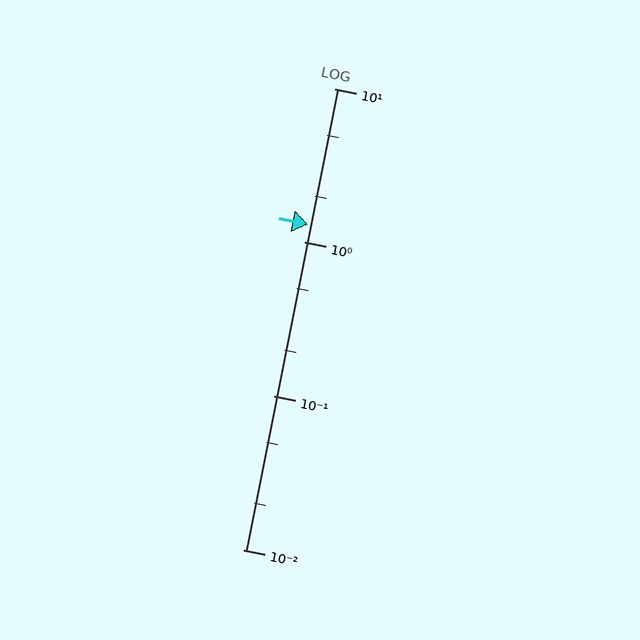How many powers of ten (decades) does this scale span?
The scale spans 3 decades, from 0.01 to 10.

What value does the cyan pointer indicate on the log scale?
The pointer indicates approximately 1.3.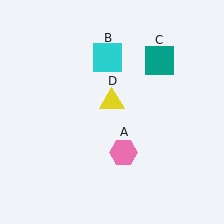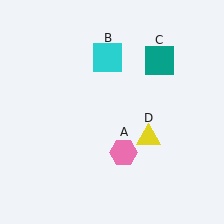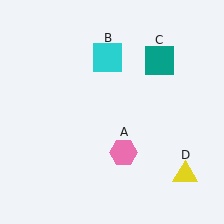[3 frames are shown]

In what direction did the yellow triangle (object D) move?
The yellow triangle (object D) moved down and to the right.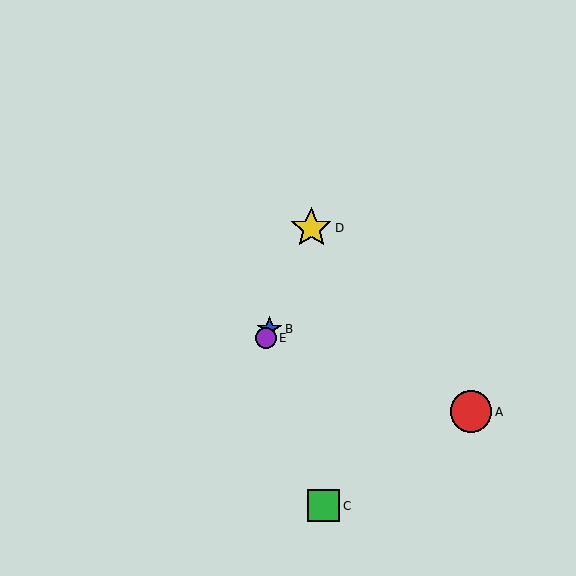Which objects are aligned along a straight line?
Objects B, D, E are aligned along a straight line.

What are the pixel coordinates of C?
Object C is at (324, 506).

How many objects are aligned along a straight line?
3 objects (B, D, E) are aligned along a straight line.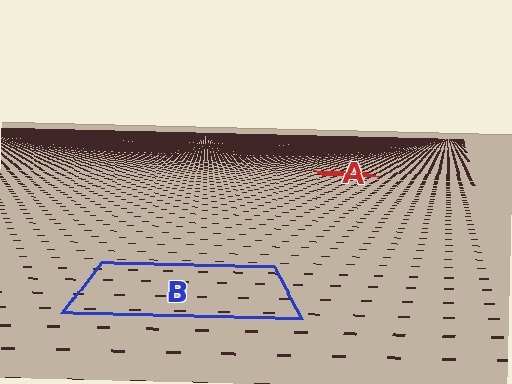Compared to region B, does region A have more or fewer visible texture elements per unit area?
Region A has more texture elements per unit area — they are packed more densely because it is farther away.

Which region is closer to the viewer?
Region B is closer. The texture elements there are larger and more spread out.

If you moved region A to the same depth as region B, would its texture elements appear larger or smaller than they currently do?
They would appear larger. At a closer depth, the same texture elements are projected at a bigger on-screen size.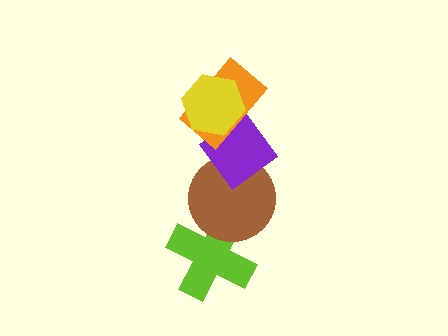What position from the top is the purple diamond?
The purple diamond is 3rd from the top.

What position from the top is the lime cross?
The lime cross is 5th from the top.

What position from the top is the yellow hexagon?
The yellow hexagon is 1st from the top.